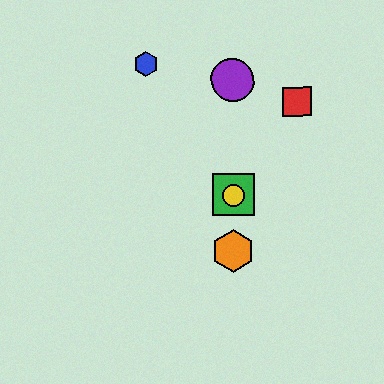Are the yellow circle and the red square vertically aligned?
No, the yellow circle is at x≈233 and the red square is at x≈297.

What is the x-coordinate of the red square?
The red square is at x≈297.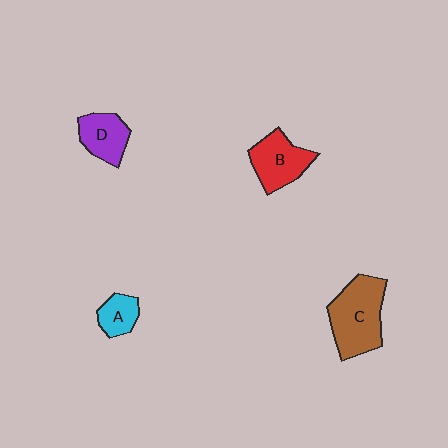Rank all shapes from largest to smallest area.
From largest to smallest: C (brown), B (red), D (purple), A (cyan).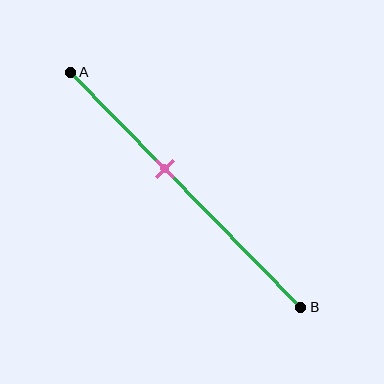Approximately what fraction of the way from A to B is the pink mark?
The pink mark is approximately 40% of the way from A to B.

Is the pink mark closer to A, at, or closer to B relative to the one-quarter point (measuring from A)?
The pink mark is closer to point B than the one-quarter point of segment AB.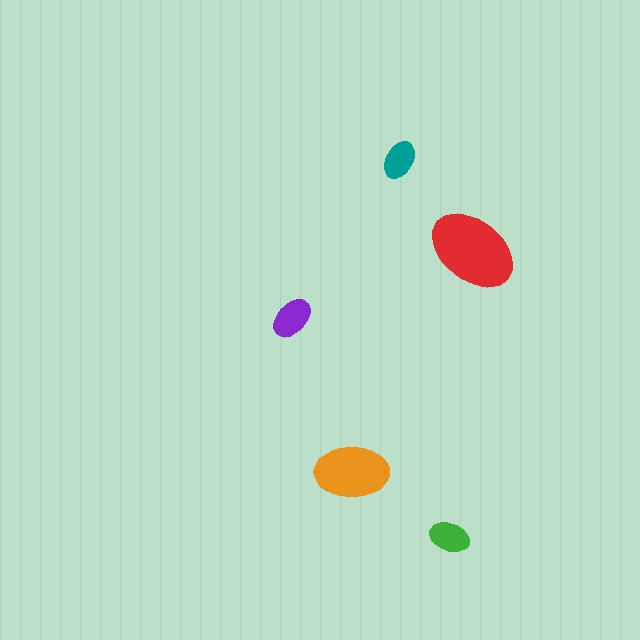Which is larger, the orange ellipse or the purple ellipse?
The orange one.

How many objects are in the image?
There are 5 objects in the image.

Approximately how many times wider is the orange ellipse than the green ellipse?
About 2 times wider.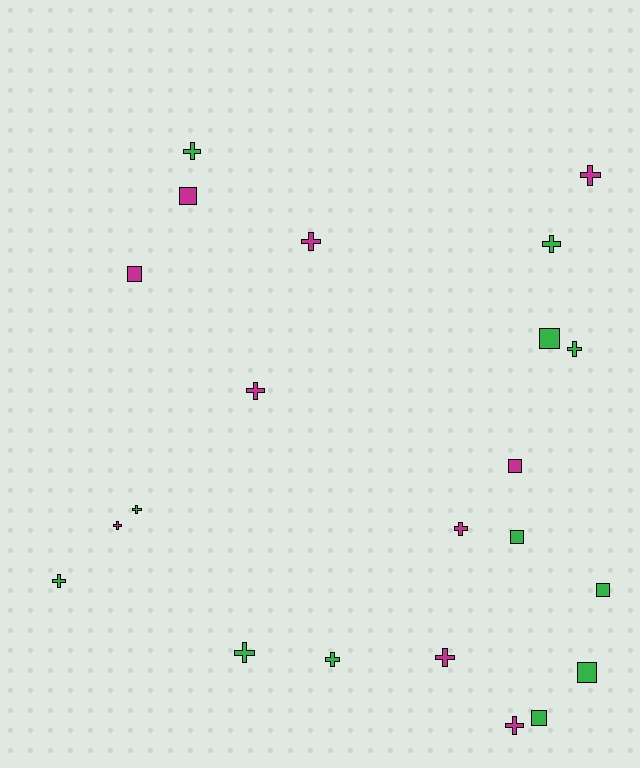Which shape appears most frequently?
Cross, with 14 objects.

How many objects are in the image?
There are 22 objects.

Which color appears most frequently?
Green, with 12 objects.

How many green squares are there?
There are 5 green squares.